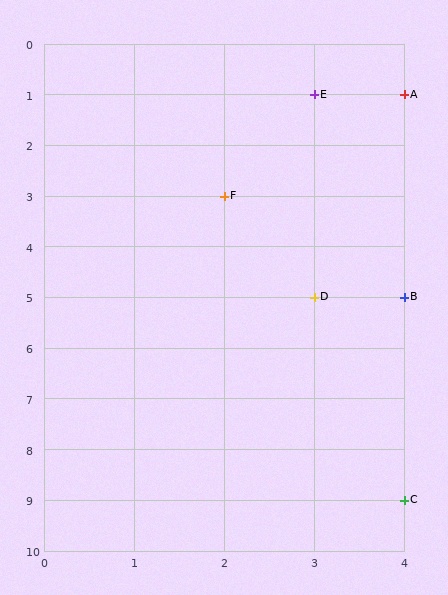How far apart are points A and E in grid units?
Points A and E are 1 column apart.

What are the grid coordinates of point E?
Point E is at grid coordinates (3, 1).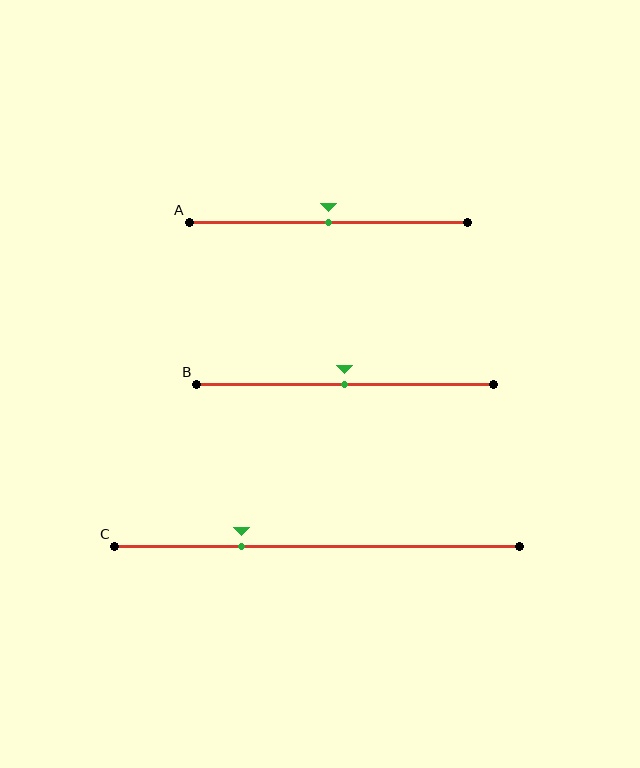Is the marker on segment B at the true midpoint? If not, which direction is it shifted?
Yes, the marker on segment B is at the true midpoint.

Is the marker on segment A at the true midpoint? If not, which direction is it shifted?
Yes, the marker on segment A is at the true midpoint.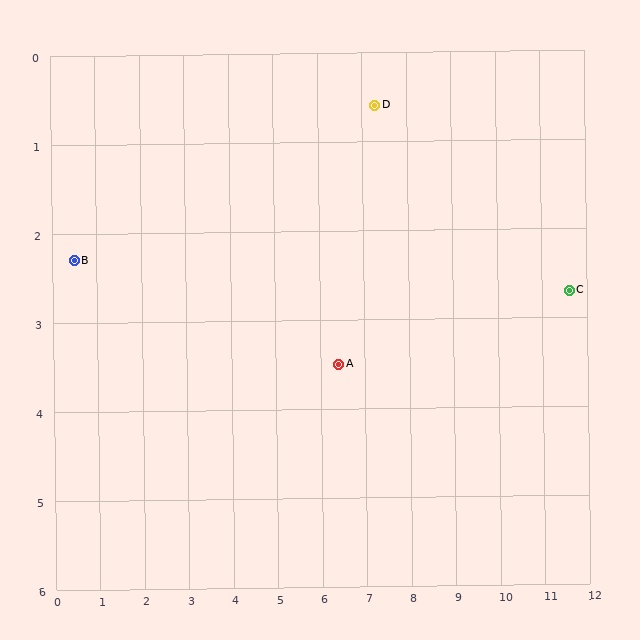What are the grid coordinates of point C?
Point C is at approximately (11.6, 2.7).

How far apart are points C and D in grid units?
Points C and D are about 4.8 grid units apart.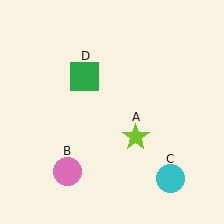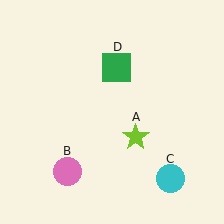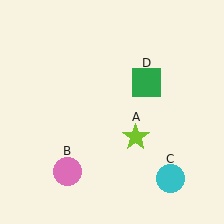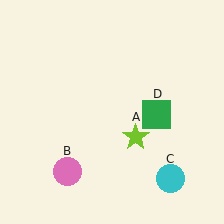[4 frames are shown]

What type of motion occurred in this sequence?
The green square (object D) rotated clockwise around the center of the scene.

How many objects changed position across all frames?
1 object changed position: green square (object D).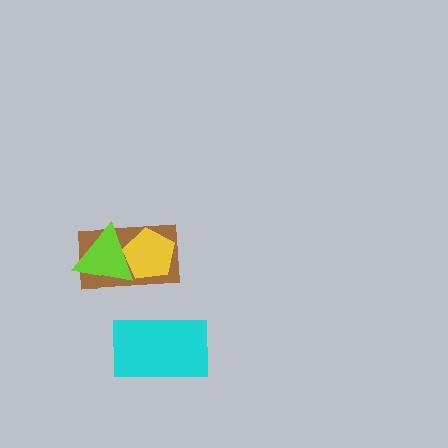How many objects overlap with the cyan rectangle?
0 objects overlap with the cyan rectangle.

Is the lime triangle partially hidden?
No, no other shape covers it.